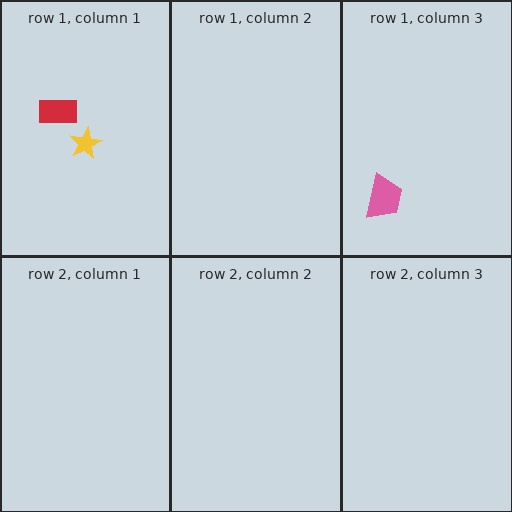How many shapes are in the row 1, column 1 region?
2.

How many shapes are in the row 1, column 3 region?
1.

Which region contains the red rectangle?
The row 1, column 1 region.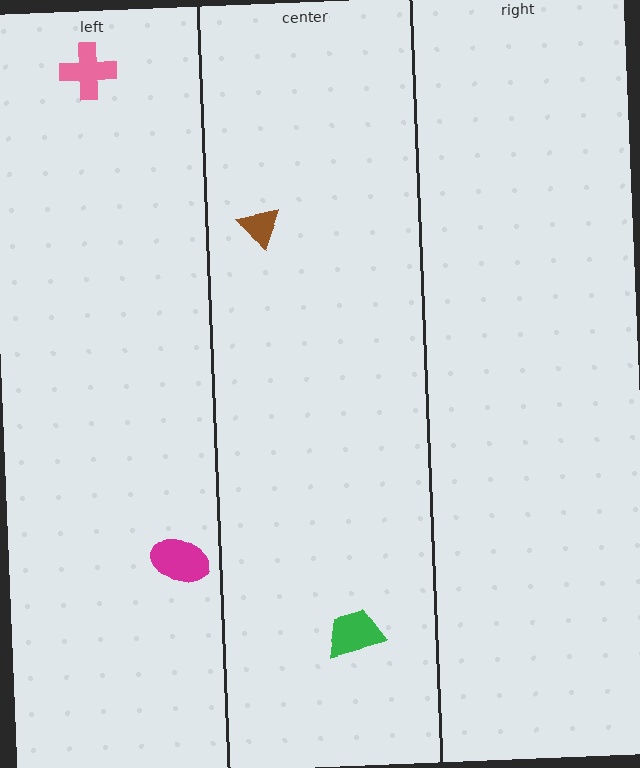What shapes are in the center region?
The brown triangle, the green trapezoid.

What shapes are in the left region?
The magenta ellipse, the pink cross.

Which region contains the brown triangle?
The center region.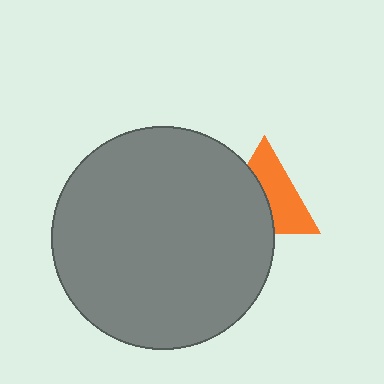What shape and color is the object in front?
The object in front is a gray circle.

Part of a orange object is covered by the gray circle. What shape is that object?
It is a triangle.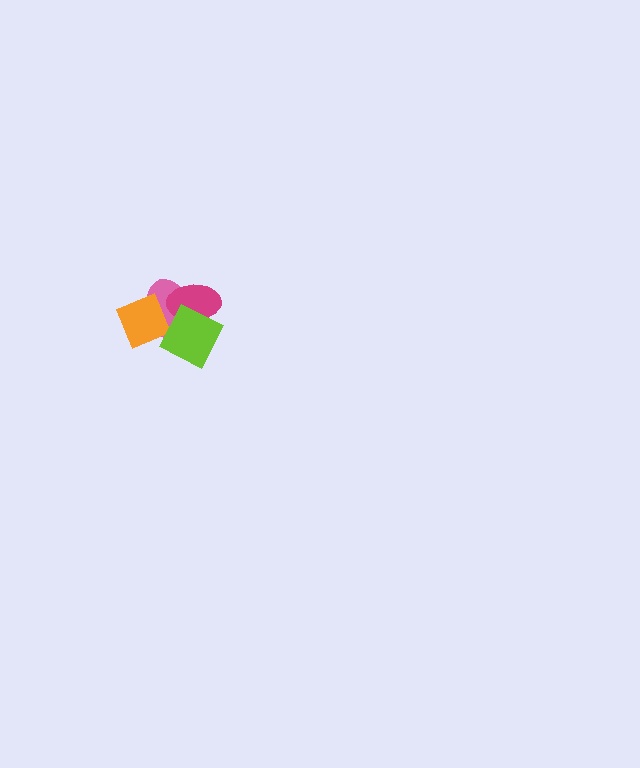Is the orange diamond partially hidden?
Yes, it is partially covered by another shape.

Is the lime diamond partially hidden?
No, no other shape covers it.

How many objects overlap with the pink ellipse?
3 objects overlap with the pink ellipse.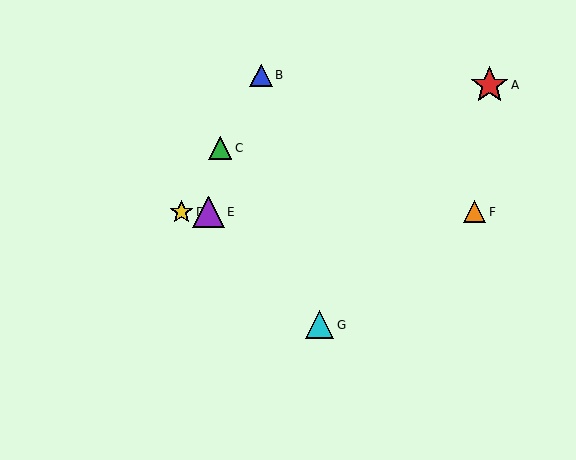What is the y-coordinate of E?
Object E is at y≈212.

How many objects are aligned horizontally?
3 objects (D, E, F) are aligned horizontally.